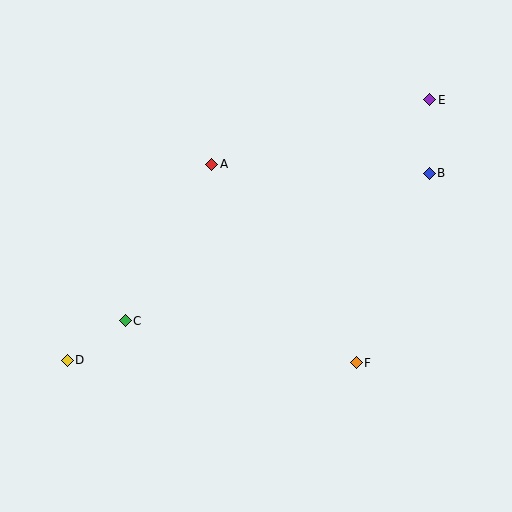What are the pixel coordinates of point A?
Point A is at (212, 164).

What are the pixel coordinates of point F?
Point F is at (356, 363).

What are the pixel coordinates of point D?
Point D is at (67, 360).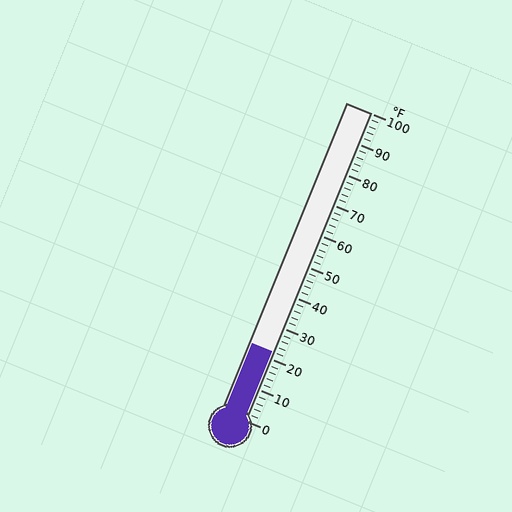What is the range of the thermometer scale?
The thermometer scale ranges from 0°F to 100°F.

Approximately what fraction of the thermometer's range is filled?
The thermometer is filled to approximately 20% of its range.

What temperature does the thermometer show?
The thermometer shows approximately 22°F.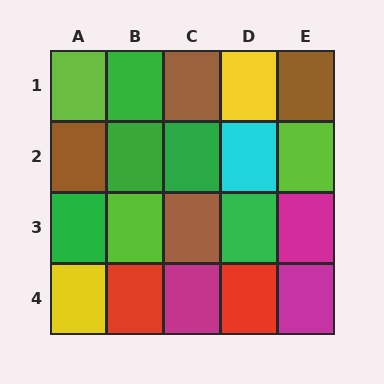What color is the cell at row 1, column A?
Lime.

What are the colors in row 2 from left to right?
Brown, green, green, cyan, lime.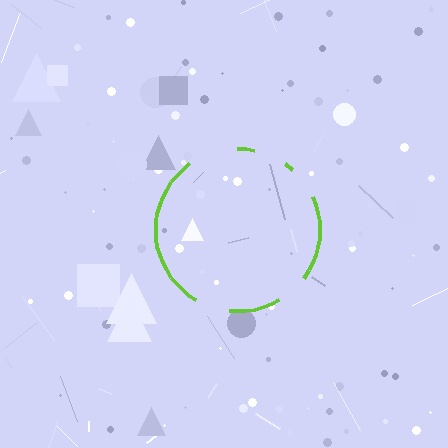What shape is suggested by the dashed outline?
The dashed outline suggests a circle.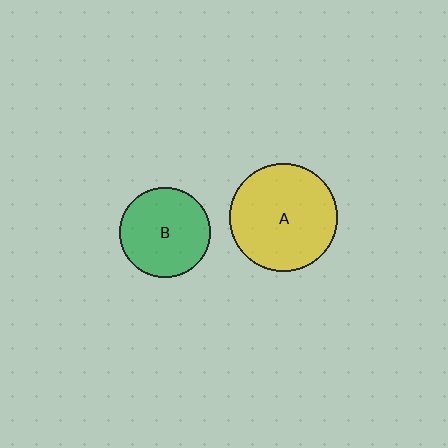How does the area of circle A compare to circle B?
Approximately 1.4 times.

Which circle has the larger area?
Circle A (yellow).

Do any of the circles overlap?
No, none of the circles overlap.